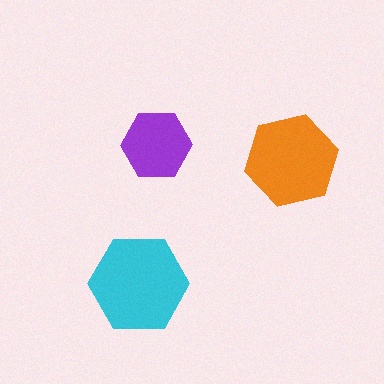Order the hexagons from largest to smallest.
the cyan one, the orange one, the purple one.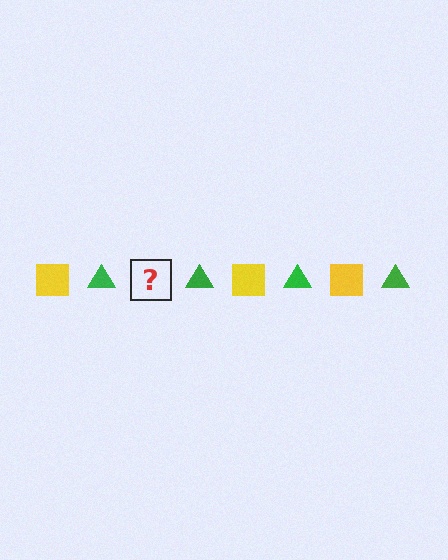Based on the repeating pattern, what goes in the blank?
The blank should be a yellow square.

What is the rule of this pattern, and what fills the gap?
The rule is that the pattern alternates between yellow square and green triangle. The gap should be filled with a yellow square.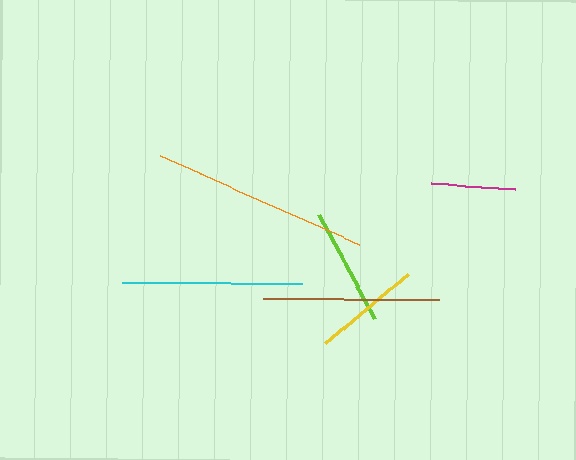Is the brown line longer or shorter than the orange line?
The orange line is longer than the brown line.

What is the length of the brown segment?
The brown segment is approximately 176 pixels long.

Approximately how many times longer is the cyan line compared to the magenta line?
The cyan line is approximately 2.1 times the length of the magenta line.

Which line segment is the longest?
The orange line is the longest at approximately 219 pixels.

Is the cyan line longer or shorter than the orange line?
The orange line is longer than the cyan line.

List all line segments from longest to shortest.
From longest to shortest: orange, cyan, brown, lime, yellow, magenta.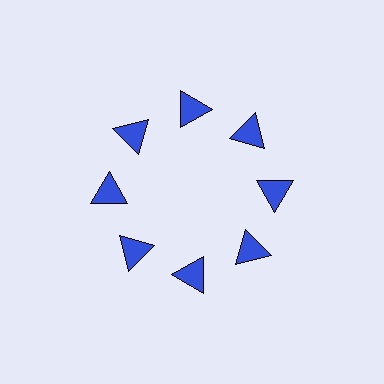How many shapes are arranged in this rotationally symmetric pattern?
There are 8 shapes, arranged in 8 groups of 1.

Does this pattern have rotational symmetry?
Yes, this pattern has 8-fold rotational symmetry. It looks the same after rotating 45 degrees around the center.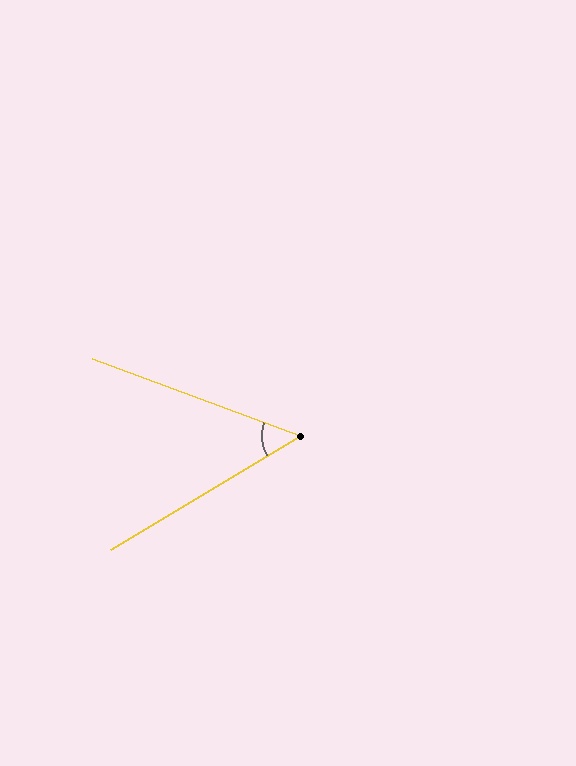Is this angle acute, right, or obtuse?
It is acute.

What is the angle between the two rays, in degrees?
Approximately 51 degrees.